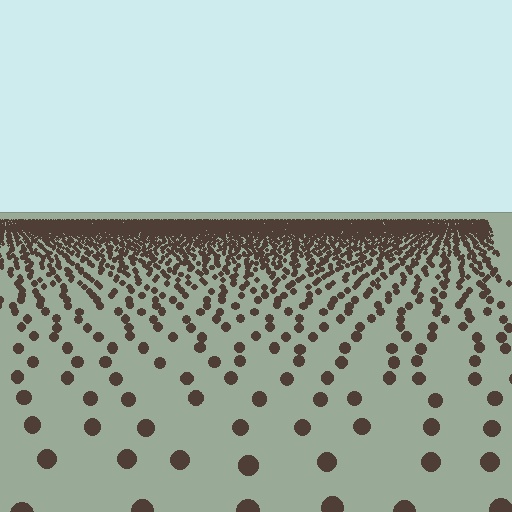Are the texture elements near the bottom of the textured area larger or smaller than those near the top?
Larger. Near the bottom, elements are closer to the viewer and appear at a bigger on-screen size.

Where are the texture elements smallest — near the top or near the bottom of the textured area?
Near the top.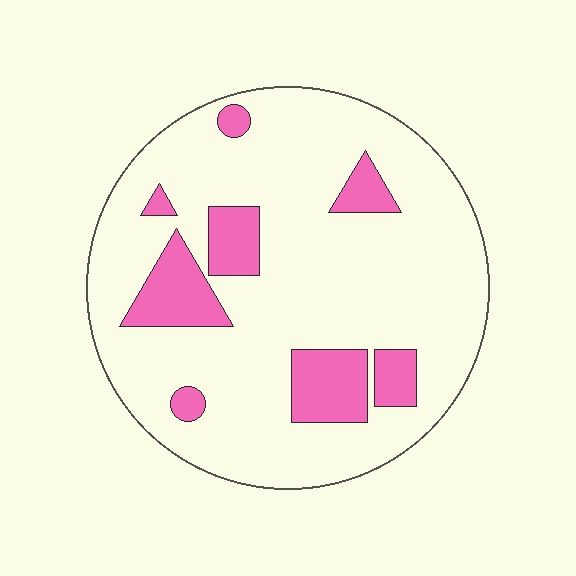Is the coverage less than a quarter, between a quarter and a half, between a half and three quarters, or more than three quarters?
Less than a quarter.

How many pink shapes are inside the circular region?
8.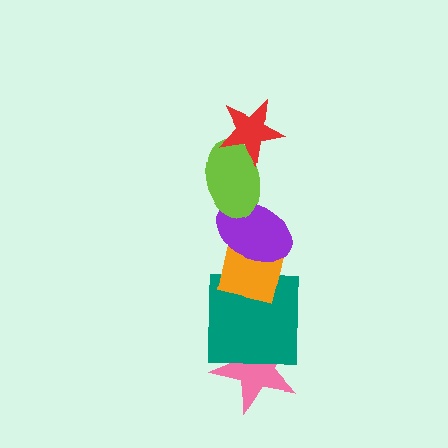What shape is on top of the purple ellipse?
The lime ellipse is on top of the purple ellipse.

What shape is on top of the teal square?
The orange square is on top of the teal square.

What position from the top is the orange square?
The orange square is 4th from the top.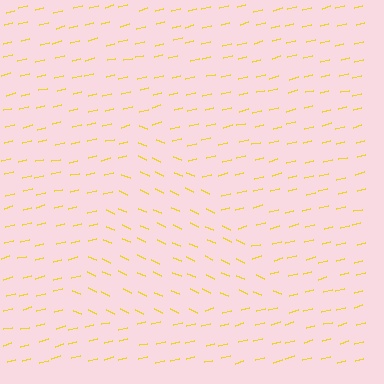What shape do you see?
I see a triangle.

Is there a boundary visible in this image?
Yes, there is a texture boundary formed by a change in line orientation.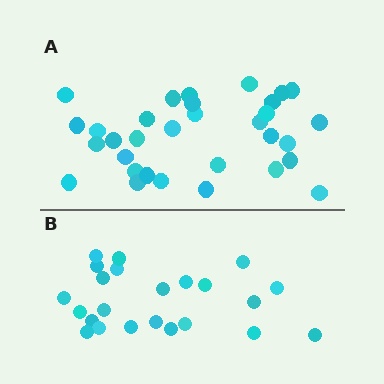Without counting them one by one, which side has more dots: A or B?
Region A (the top region) has more dots.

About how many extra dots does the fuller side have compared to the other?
Region A has roughly 8 or so more dots than region B.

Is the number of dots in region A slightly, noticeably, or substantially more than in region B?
Region A has noticeably more, but not dramatically so. The ratio is roughly 1.4 to 1.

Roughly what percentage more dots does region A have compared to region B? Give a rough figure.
About 40% more.